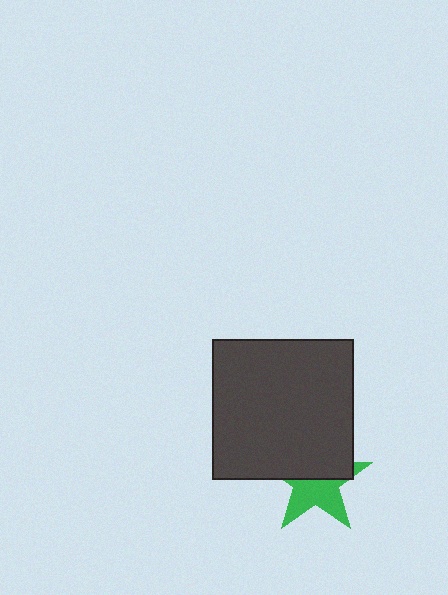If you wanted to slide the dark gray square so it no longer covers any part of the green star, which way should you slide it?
Slide it up — that is the most direct way to separate the two shapes.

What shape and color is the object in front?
The object in front is a dark gray square.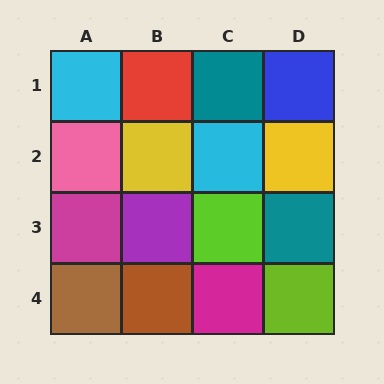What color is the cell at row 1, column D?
Blue.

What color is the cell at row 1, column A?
Cyan.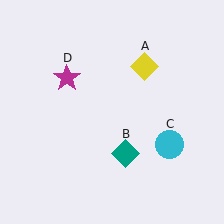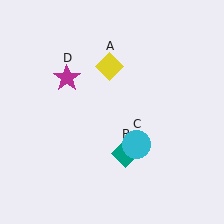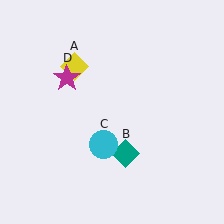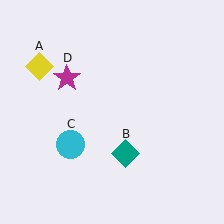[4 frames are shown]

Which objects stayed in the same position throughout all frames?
Teal diamond (object B) and magenta star (object D) remained stationary.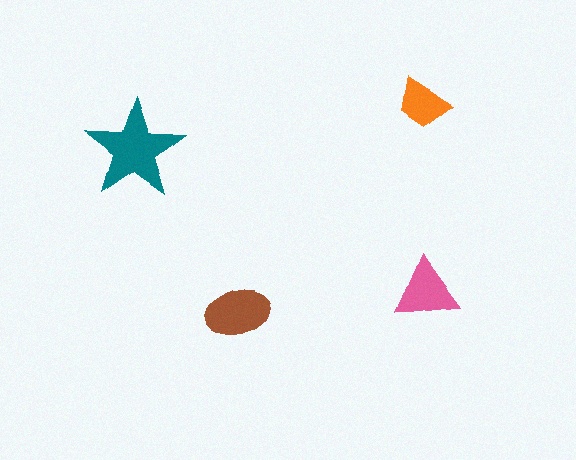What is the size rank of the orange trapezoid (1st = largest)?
4th.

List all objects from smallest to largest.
The orange trapezoid, the pink triangle, the brown ellipse, the teal star.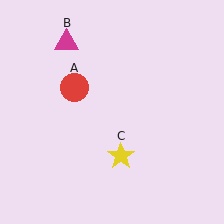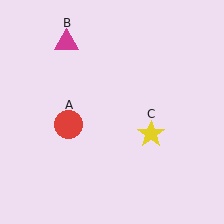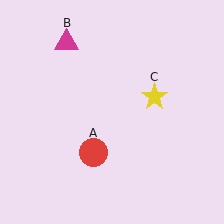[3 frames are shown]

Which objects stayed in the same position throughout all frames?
Magenta triangle (object B) remained stationary.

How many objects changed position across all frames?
2 objects changed position: red circle (object A), yellow star (object C).